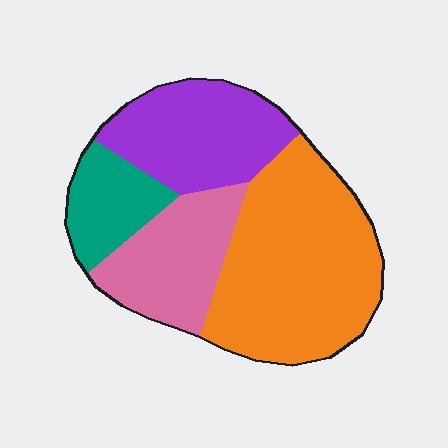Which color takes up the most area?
Orange, at roughly 45%.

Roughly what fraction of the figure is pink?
Pink covers roughly 20% of the figure.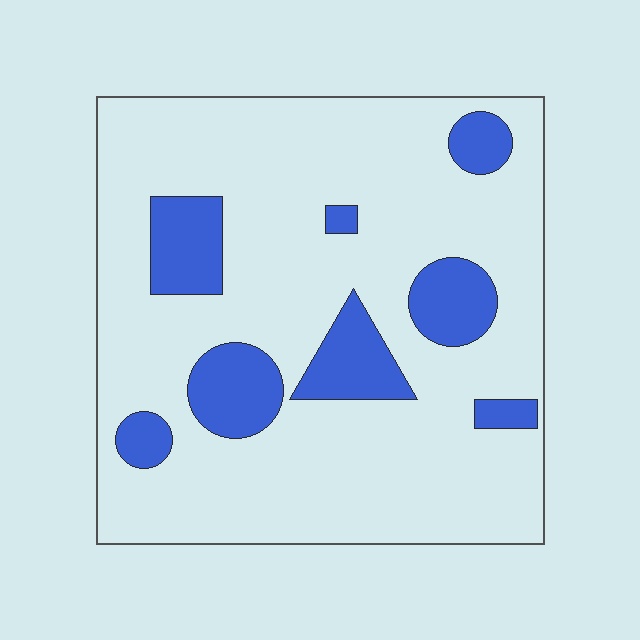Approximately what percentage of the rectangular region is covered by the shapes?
Approximately 20%.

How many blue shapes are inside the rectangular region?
8.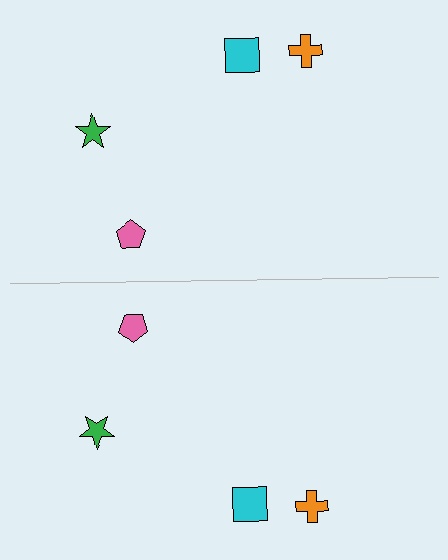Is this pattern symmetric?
Yes, this pattern has bilateral (reflection) symmetry.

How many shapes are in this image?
There are 8 shapes in this image.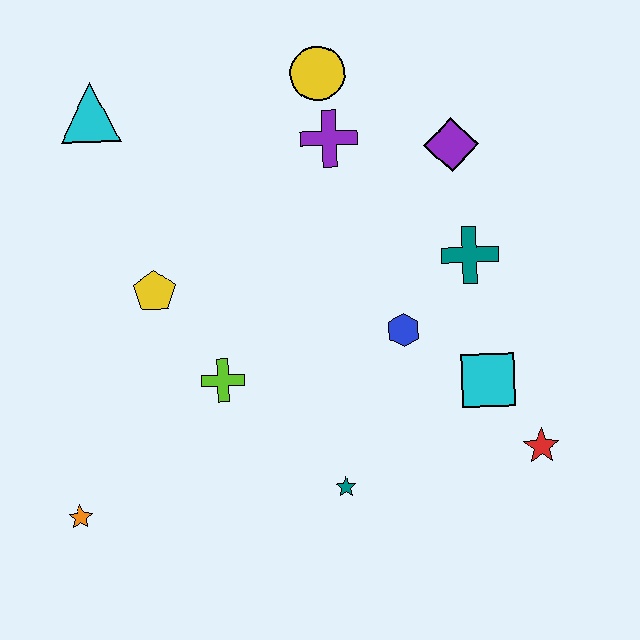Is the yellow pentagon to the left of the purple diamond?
Yes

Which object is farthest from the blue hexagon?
The cyan triangle is farthest from the blue hexagon.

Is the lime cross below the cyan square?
No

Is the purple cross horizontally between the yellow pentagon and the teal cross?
Yes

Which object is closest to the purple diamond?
The teal cross is closest to the purple diamond.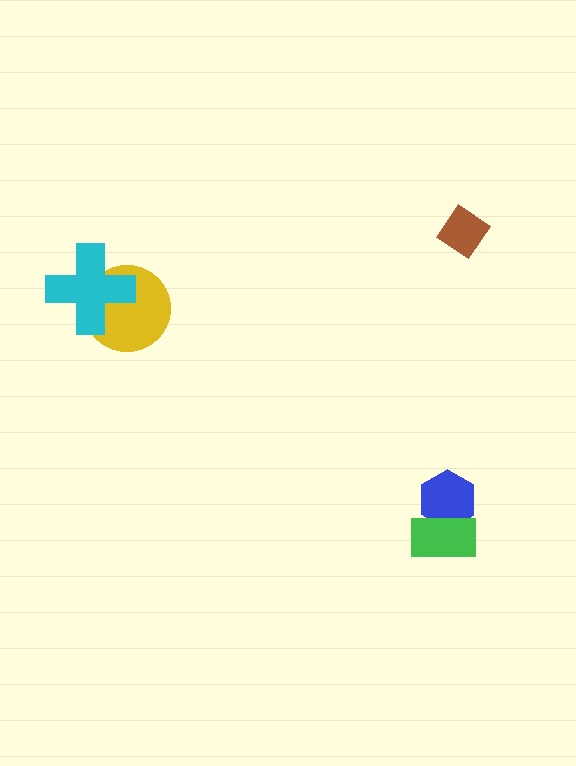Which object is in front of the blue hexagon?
The green rectangle is in front of the blue hexagon.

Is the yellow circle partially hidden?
Yes, it is partially covered by another shape.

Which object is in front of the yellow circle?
The cyan cross is in front of the yellow circle.